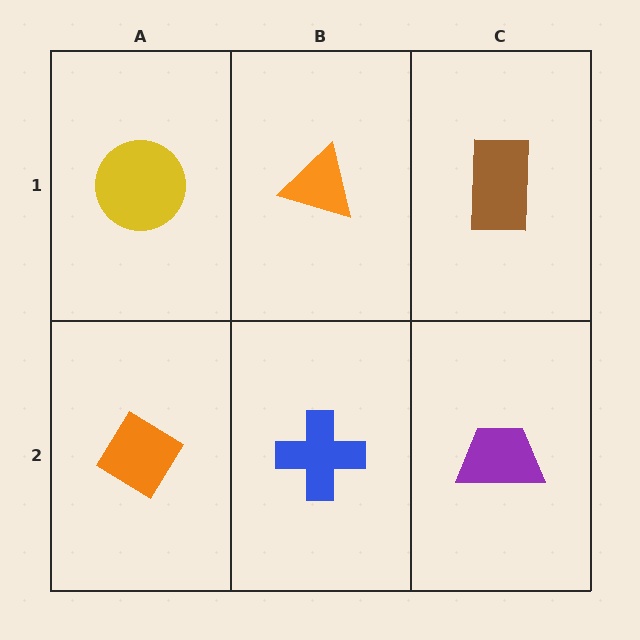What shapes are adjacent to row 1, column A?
An orange diamond (row 2, column A), an orange triangle (row 1, column B).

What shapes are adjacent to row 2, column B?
An orange triangle (row 1, column B), an orange diamond (row 2, column A), a purple trapezoid (row 2, column C).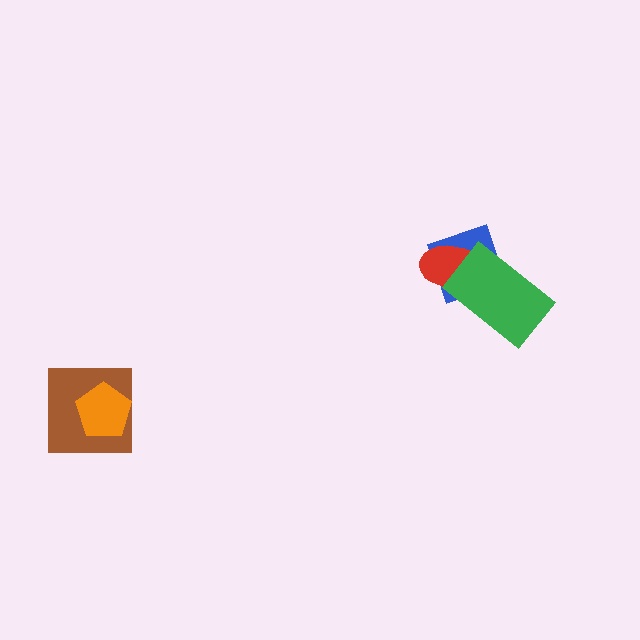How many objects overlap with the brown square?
1 object overlaps with the brown square.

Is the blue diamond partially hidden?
Yes, it is partially covered by another shape.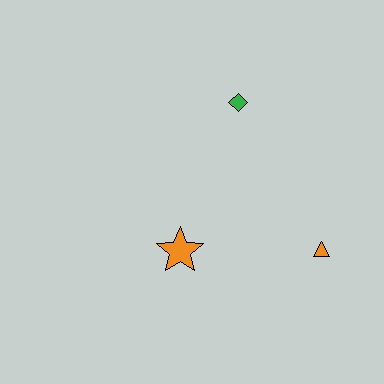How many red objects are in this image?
There are no red objects.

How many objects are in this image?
There are 3 objects.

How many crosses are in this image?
There are no crosses.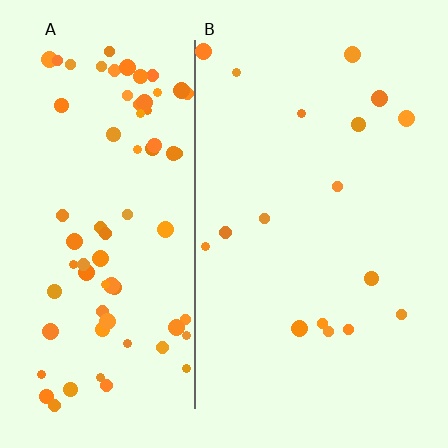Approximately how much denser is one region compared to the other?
Approximately 4.4× — region A over region B.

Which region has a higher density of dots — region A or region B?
A (the left).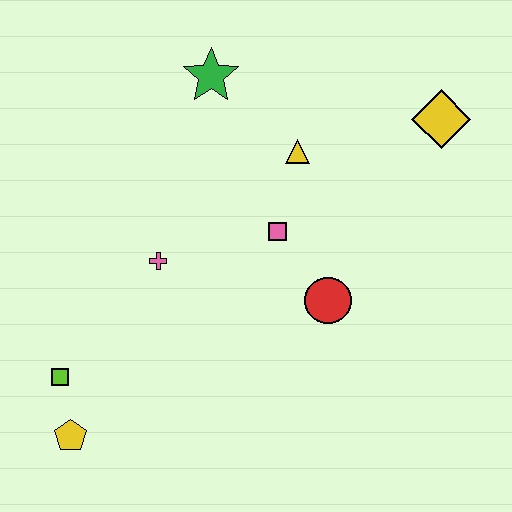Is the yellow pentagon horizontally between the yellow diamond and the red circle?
No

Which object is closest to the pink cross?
The pink square is closest to the pink cross.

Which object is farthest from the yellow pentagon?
The yellow diamond is farthest from the yellow pentagon.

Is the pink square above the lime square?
Yes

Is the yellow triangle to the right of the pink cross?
Yes